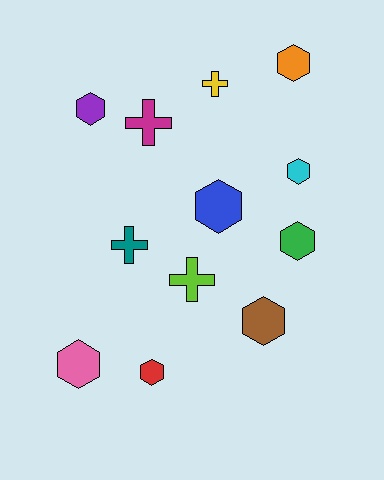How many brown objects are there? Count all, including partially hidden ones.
There is 1 brown object.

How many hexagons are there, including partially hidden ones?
There are 8 hexagons.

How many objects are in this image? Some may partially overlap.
There are 12 objects.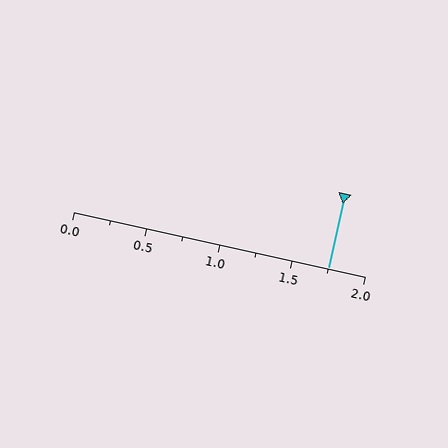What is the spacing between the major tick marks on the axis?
The major ticks are spaced 0.5 apart.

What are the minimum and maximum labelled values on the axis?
The axis runs from 0.0 to 2.0.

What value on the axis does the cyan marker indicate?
The marker indicates approximately 1.75.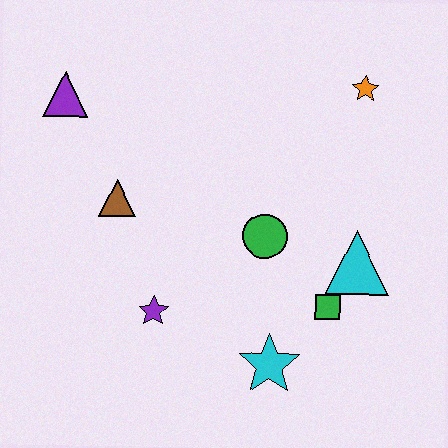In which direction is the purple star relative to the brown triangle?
The purple star is below the brown triangle.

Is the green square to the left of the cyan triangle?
Yes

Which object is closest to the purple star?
The brown triangle is closest to the purple star.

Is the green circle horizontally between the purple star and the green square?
Yes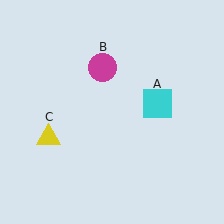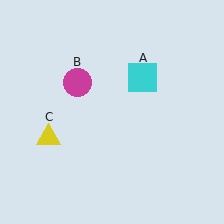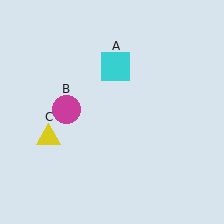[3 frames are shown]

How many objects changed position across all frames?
2 objects changed position: cyan square (object A), magenta circle (object B).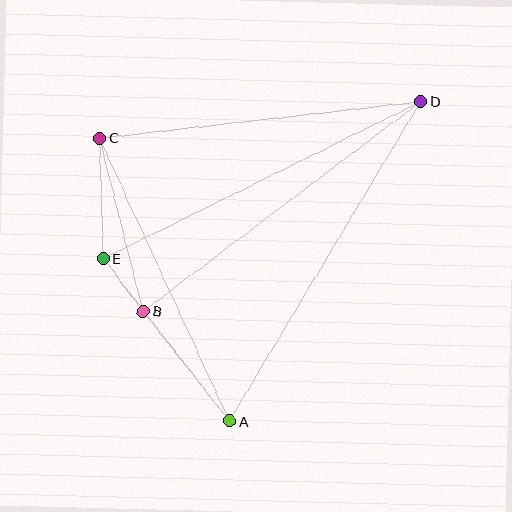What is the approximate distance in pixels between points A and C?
The distance between A and C is approximately 311 pixels.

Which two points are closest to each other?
Points B and E are closest to each other.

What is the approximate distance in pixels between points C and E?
The distance between C and E is approximately 121 pixels.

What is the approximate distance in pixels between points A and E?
The distance between A and E is approximately 206 pixels.